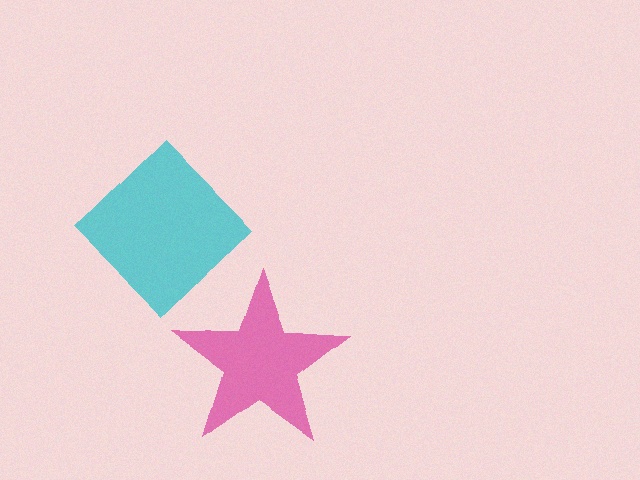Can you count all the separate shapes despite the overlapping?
Yes, there are 2 separate shapes.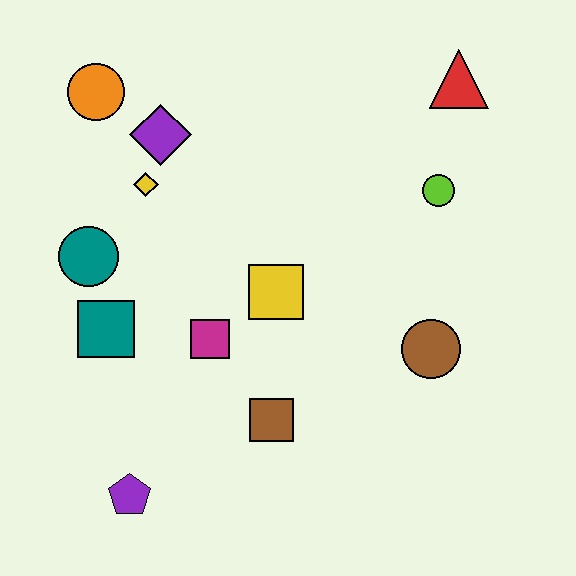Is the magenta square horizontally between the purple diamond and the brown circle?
Yes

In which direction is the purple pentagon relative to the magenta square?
The purple pentagon is below the magenta square.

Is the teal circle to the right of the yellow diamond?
No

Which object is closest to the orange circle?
The purple diamond is closest to the orange circle.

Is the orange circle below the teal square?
No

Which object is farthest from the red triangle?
The purple pentagon is farthest from the red triangle.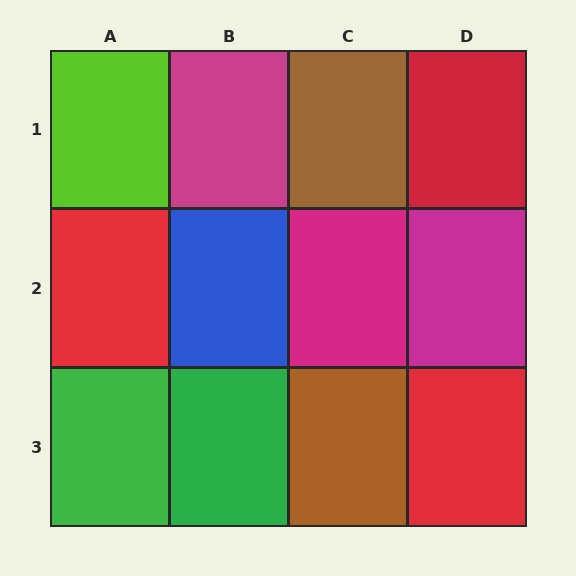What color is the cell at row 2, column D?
Magenta.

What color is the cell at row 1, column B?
Magenta.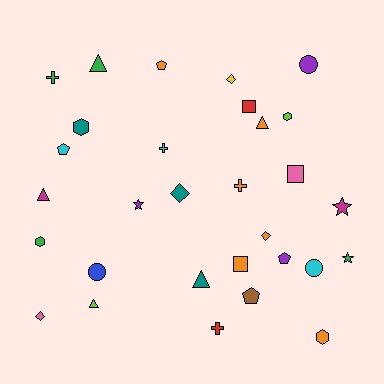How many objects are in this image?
There are 30 objects.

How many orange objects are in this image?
There are 6 orange objects.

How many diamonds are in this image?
There are 4 diamonds.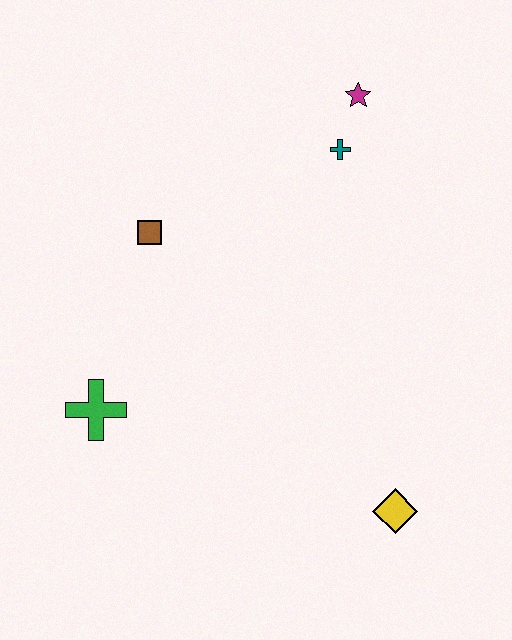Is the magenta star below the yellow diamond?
No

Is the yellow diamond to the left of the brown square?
No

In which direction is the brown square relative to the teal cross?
The brown square is to the left of the teal cross.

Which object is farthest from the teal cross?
The yellow diamond is farthest from the teal cross.